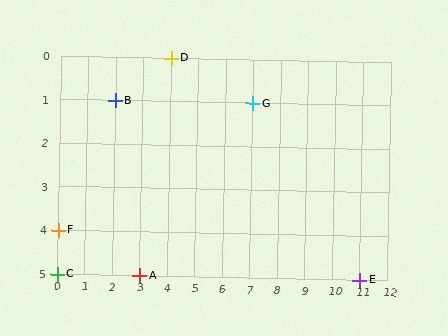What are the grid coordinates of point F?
Point F is at grid coordinates (0, 4).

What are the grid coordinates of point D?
Point D is at grid coordinates (4, 0).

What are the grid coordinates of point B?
Point B is at grid coordinates (2, 1).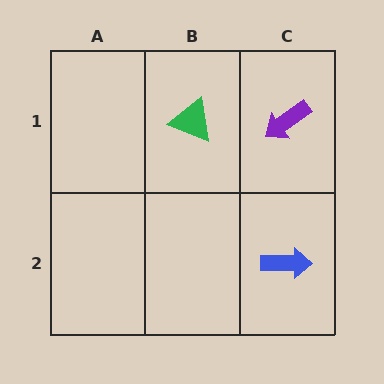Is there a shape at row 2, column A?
No, that cell is empty.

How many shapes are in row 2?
1 shape.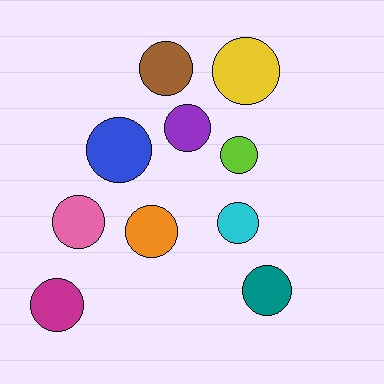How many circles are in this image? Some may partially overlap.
There are 10 circles.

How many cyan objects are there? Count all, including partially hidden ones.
There is 1 cyan object.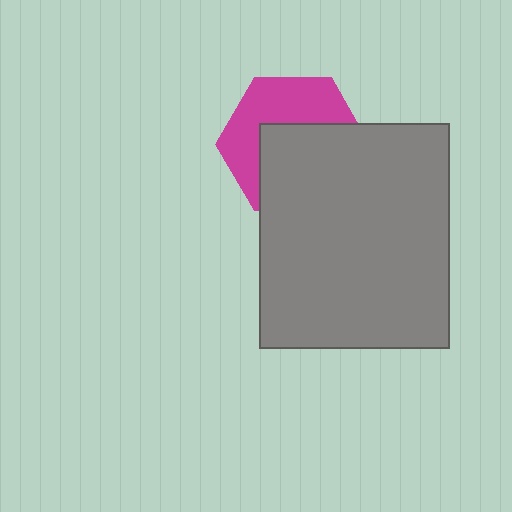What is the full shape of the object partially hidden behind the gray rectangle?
The partially hidden object is a magenta hexagon.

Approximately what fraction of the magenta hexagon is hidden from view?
Roughly 53% of the magenta hexagon is hidden behind the gray rectangle.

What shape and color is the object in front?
The object in front is a gray rectangle.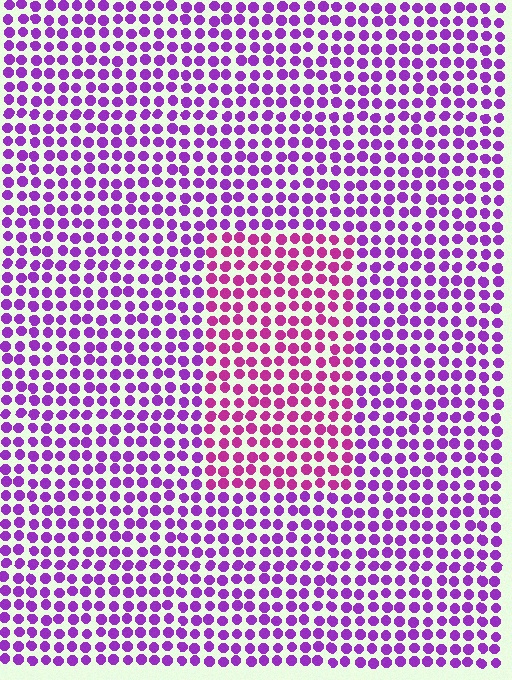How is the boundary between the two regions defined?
The boundary is defined purely by a slight shift in hue (about 33 degrees). Spacing, size, and orientation are identical on both sides.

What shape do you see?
I see a rectangle.